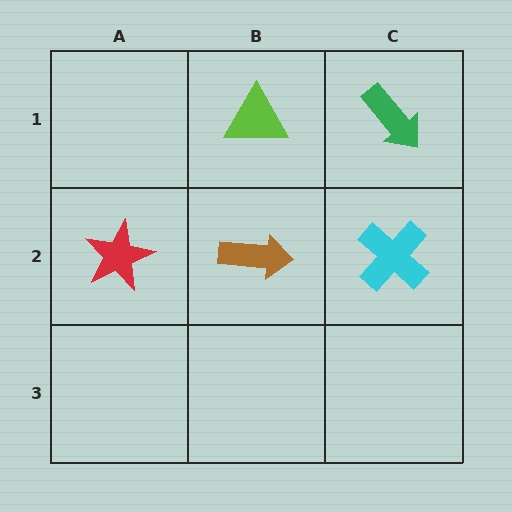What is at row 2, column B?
A brown arrow.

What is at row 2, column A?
A red star.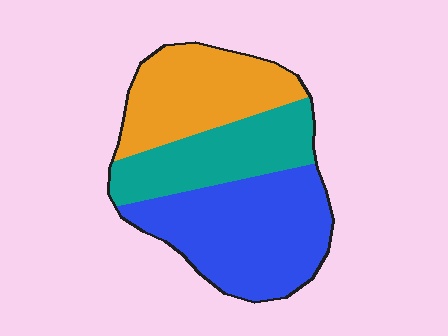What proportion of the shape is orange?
Orange covers around 30% of the shape.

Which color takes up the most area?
Blue, at roughly 45%.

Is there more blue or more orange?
Blue.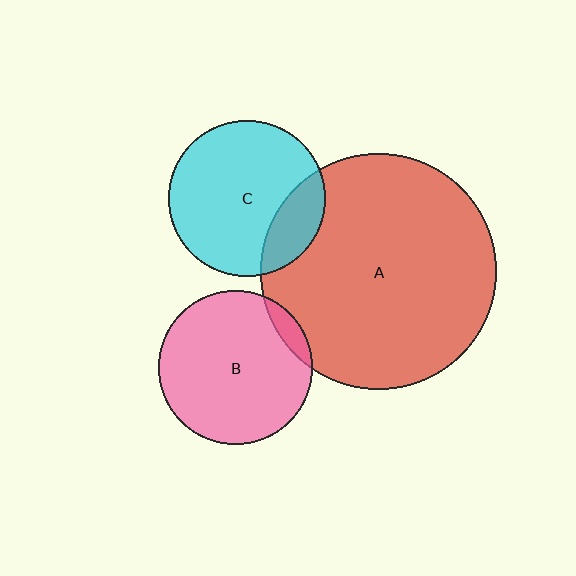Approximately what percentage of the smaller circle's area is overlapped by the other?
Approximately 20%.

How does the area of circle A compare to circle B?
Approximately 2.4 times.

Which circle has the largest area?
Circle A (red).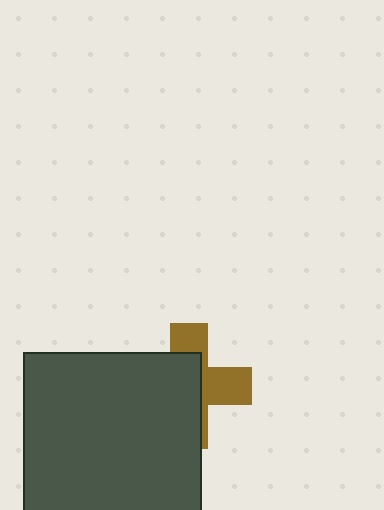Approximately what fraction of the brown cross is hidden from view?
Roughly 59% of the brown cross is hidden behind the dark gray rectangle.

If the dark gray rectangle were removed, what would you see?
You would see the complete brown cross.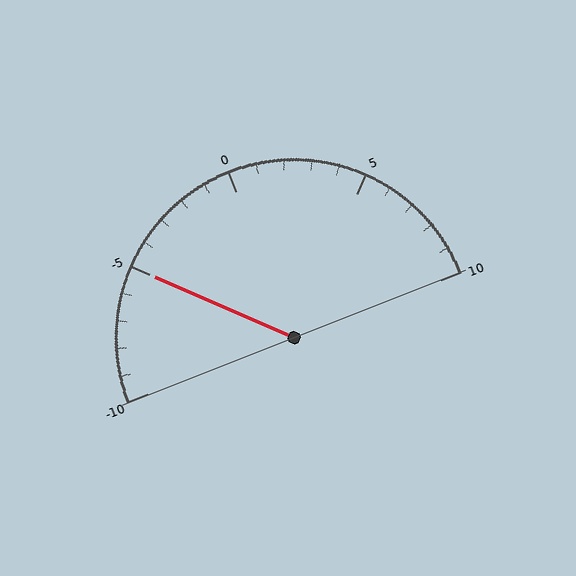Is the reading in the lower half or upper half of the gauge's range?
The reading is in the lower half of the range (-10 to 10).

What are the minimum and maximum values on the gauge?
The gauge ranges from -10 to 10.